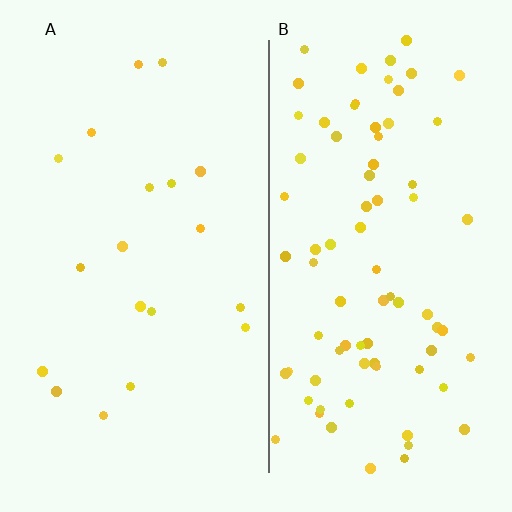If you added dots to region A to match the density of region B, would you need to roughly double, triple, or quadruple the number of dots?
Approximately quadruple.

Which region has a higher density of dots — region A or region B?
B (the right).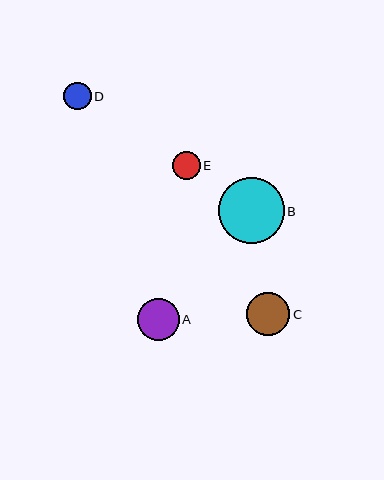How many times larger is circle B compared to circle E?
Circle B is approximately 2.4 times the size of circle E.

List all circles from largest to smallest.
From largest to smallest: B, C, A, E, D.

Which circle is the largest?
Circle B is the largest with a size of approximately 65 pixels.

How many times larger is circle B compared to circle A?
Circle B is approximately 1.6 times the size of circle A.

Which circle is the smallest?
Circle D is the smallest with a size of approximately 27 pixels.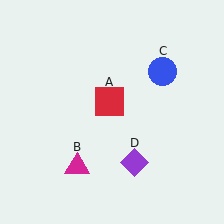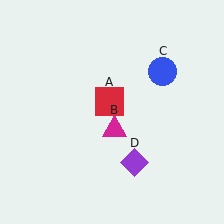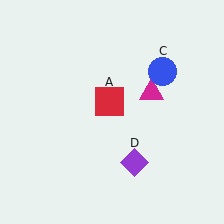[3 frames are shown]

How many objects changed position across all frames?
1 object changed position: magenta triangle (object B).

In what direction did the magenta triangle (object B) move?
The magenta triangle (object B) moved up and to the right.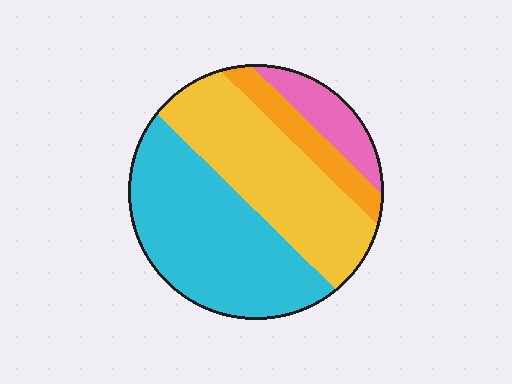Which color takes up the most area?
Cyan, at roughly 45%.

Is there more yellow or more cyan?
Cyan.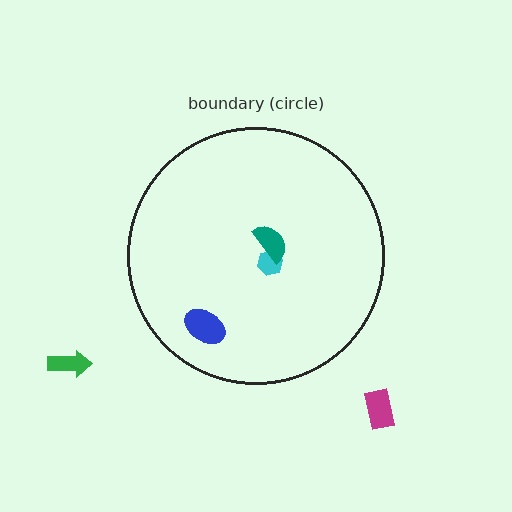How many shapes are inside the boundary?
3 inside, 2 outside.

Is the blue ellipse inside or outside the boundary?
Inside.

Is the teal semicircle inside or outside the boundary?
Inside.